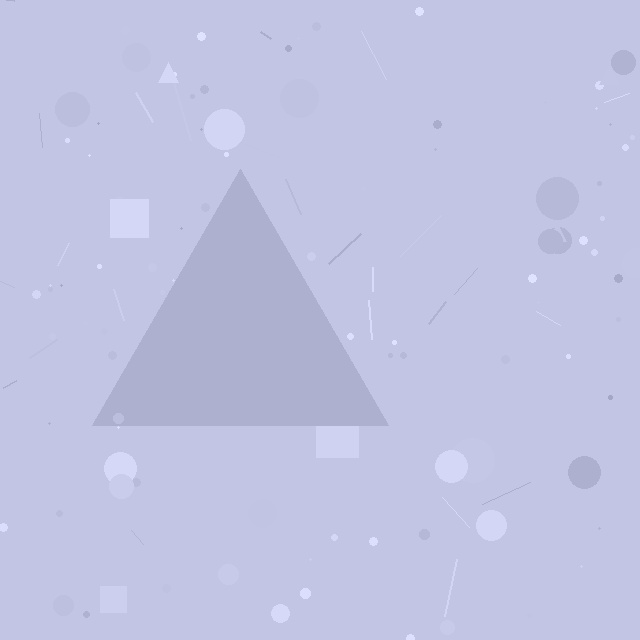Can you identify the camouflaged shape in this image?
The camouflaged shape is a triangle.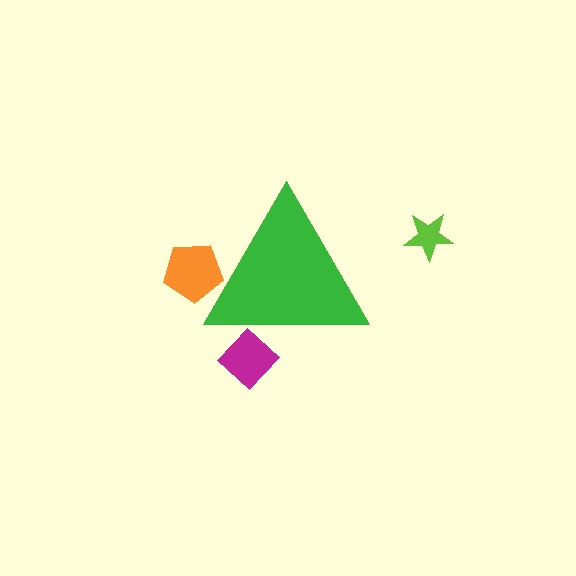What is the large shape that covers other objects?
A green triangle.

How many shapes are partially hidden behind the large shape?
2 shapes are partially hidden.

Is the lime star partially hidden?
No, the lime star is fully visible.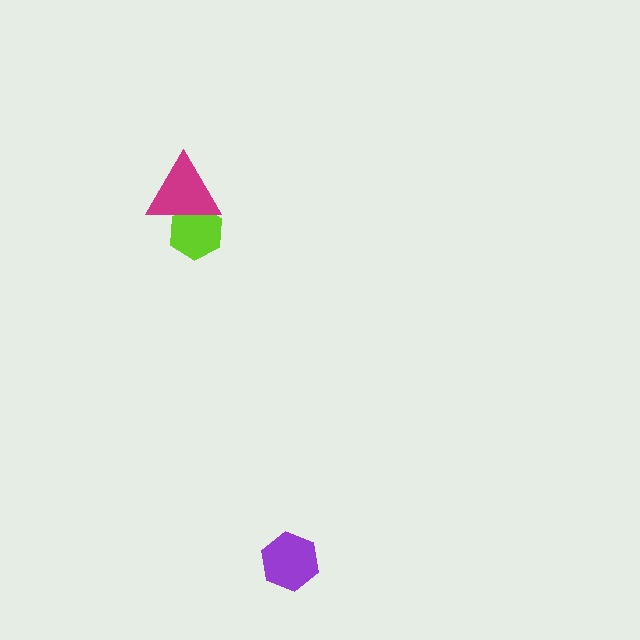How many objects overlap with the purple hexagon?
0 objects overlap with the purple hexagon.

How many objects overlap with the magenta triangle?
1 object overlaps with the magenta triangle.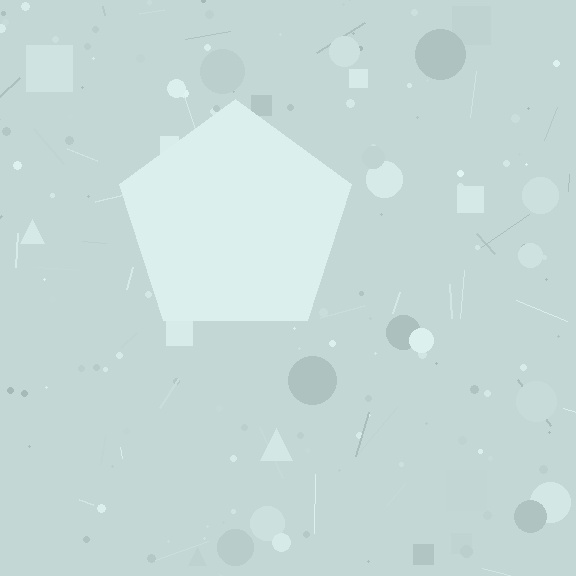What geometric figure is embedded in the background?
A pentagon is embedded in the background.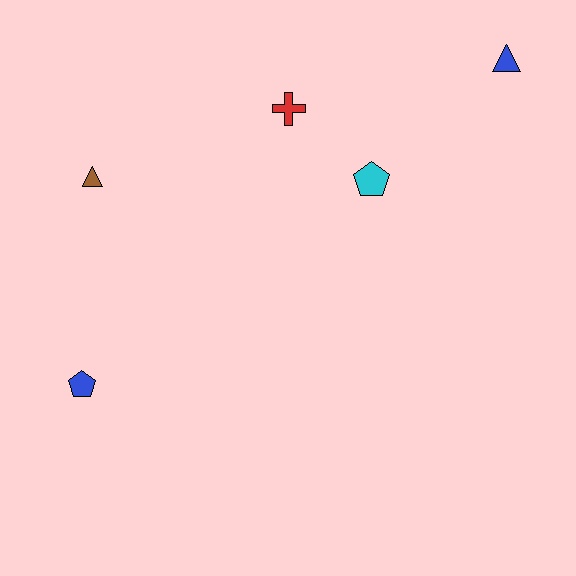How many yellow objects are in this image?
There are no yellow objects.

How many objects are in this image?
There are 5 objects.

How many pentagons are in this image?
There are 2 pentagons.